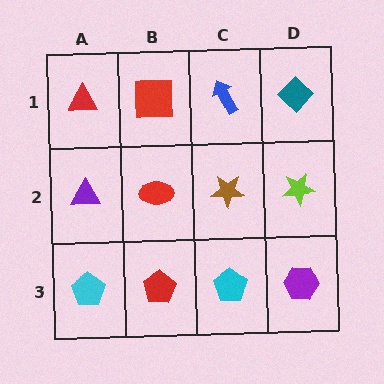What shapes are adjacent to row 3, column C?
A brown star (row 2, column C), a red pentagon (row 3, column B), a purple hexagon (row 3, column D).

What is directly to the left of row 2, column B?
A purple triangle.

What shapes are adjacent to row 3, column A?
A purple triangle (row 2, column A), a red pentagon (row 3, column B).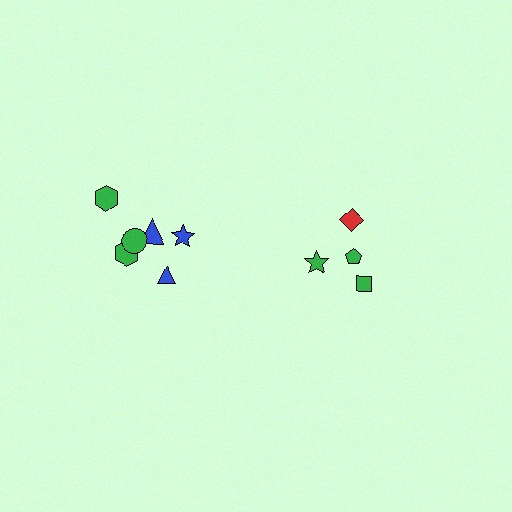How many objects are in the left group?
There are 6 objects.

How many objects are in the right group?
There are 4 objects.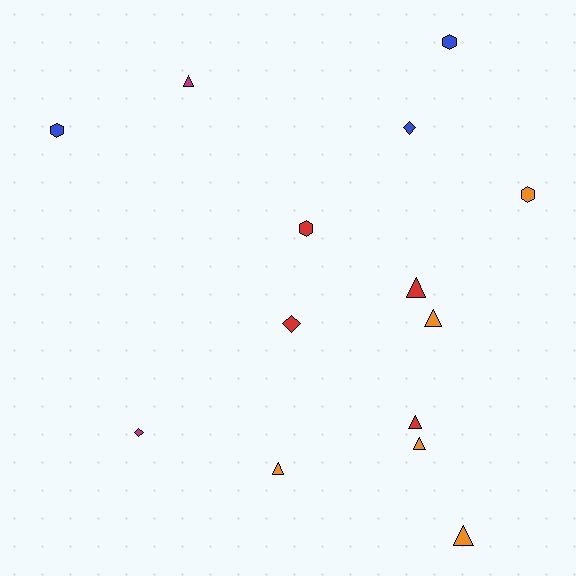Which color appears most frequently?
Orange, with 5 objects.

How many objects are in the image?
There are 14 objects.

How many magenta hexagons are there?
There are no magenta hexagons.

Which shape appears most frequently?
Triangle, with 7 objects.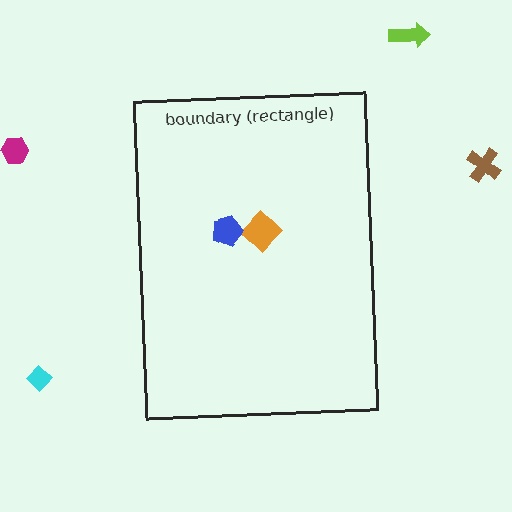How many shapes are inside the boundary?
2 inside, 4 outside.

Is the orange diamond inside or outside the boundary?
Inside.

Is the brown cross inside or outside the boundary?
Outside.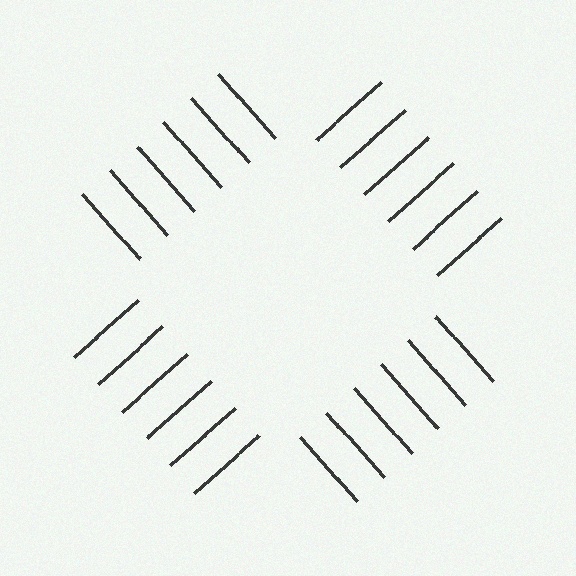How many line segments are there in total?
24 — 6 along each of the 4 edges.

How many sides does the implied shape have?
4 sides — the line-ends trace a square.